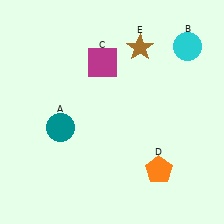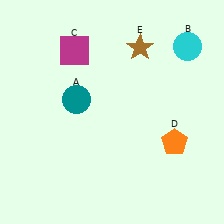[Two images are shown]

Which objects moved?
The objects that moved are: the teal circle (A), the magenta square (C), the orange pentagon (D).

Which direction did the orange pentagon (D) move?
The orange pentagon (D) moved up.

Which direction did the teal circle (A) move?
The teal circle (A) moved up.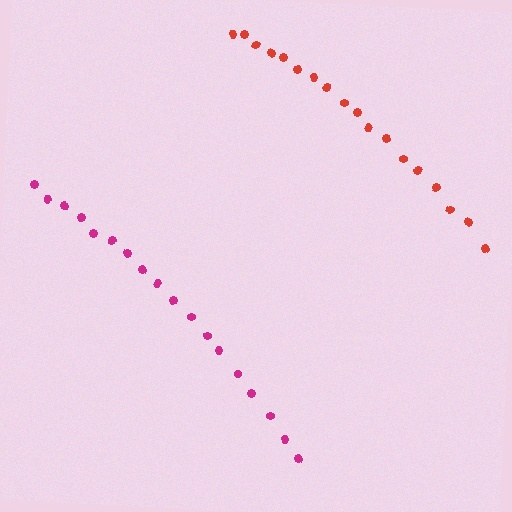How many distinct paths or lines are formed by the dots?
There are 2 distinct paths.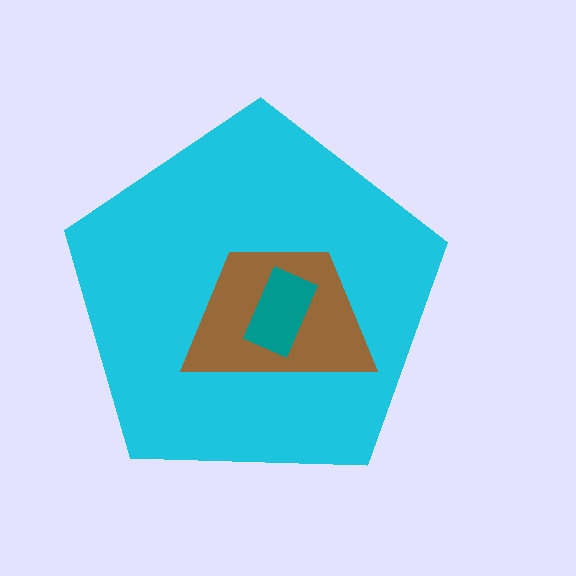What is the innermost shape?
The teal rectangle.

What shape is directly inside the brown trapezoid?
The teal rectangle.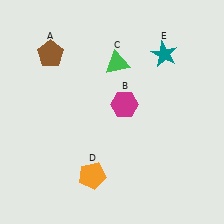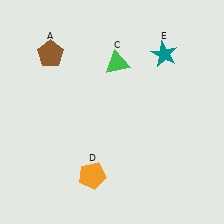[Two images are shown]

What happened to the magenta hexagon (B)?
The magenta hexagon (B) was removed in Image 2. It was in the top-right area of Image 1.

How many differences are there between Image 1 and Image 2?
There is 1 difference between the two images.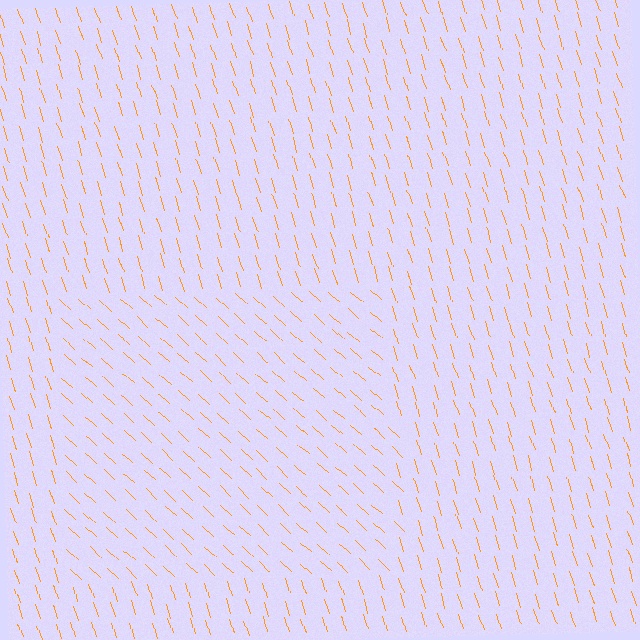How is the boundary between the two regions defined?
The boundary is defined purely by a change in line orientation (approximately 30 degrees difference). All lines are the same color and thickness.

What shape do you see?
I see a rectangle.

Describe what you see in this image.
The image is filled with small orange line segments. A rectangle region in the image has lines oriented differently from the surrounding lines, creating a visible texture boundary.